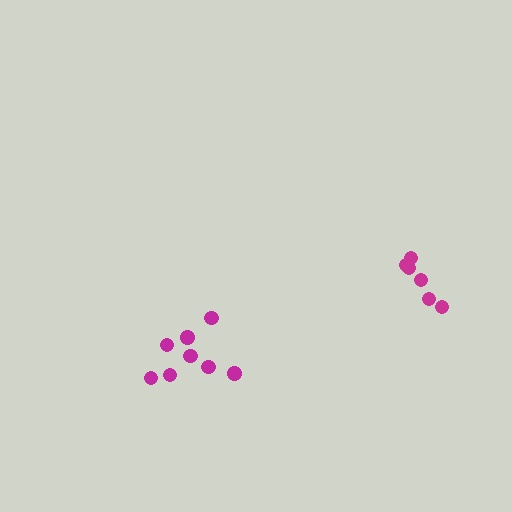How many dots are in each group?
Group 1: 6 dots, Group 2: 8 dots (14 total).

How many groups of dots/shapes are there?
There are 2 groups.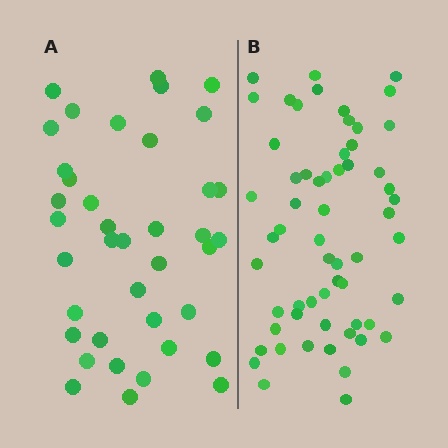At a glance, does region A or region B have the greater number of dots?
Region B (the right region) has more dots.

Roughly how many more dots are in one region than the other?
Region B has approximately 20 more dots than region A.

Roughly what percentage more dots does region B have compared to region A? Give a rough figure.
About 50% more.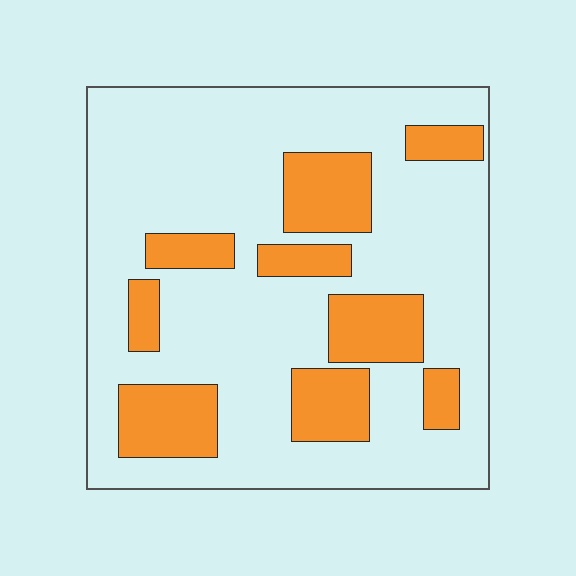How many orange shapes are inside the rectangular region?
9.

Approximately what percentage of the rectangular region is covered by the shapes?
Approximately 25%.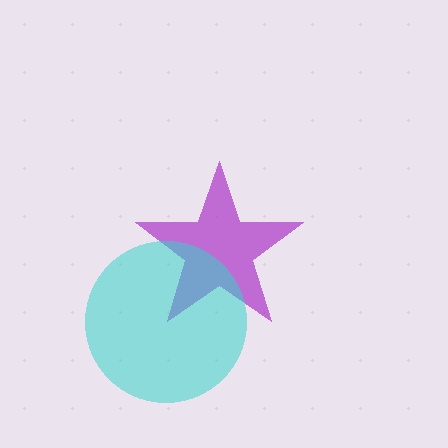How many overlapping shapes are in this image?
There are 2 overlapping shapes in the image.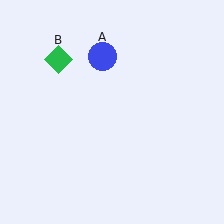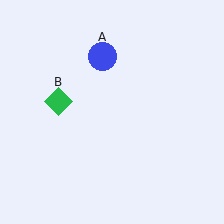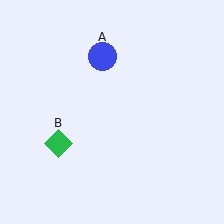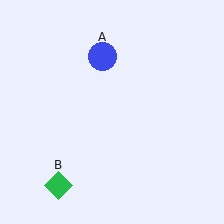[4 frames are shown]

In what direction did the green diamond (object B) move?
The green diamond (object B) moved down.